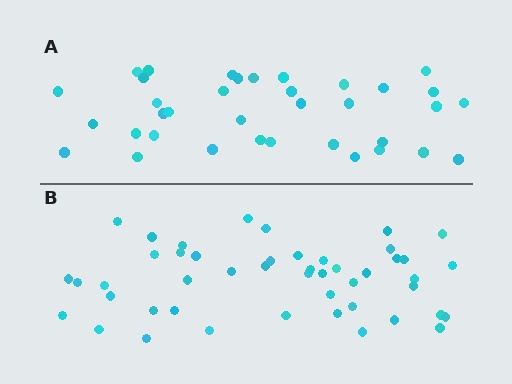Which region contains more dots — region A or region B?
Region B (the bottom region) has more dots.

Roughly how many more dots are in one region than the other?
Region B has roughly 12 or so more dots than region A.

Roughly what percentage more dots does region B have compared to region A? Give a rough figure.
About 30% more.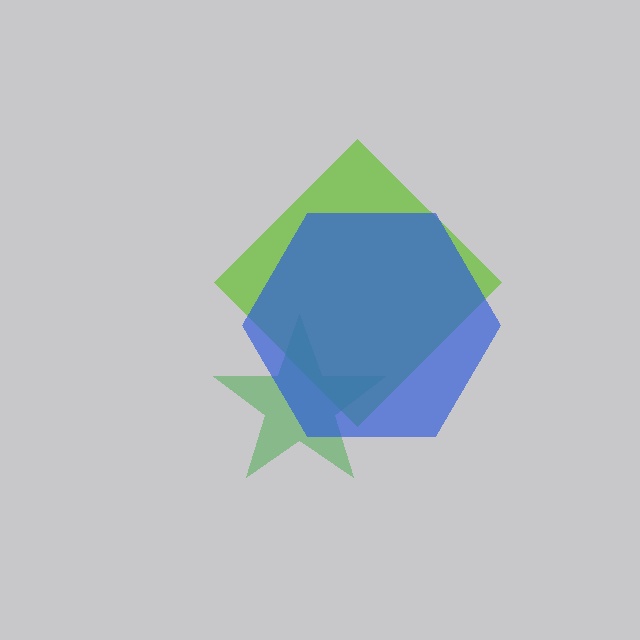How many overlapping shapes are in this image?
There are 3 overlapping shapes in the image.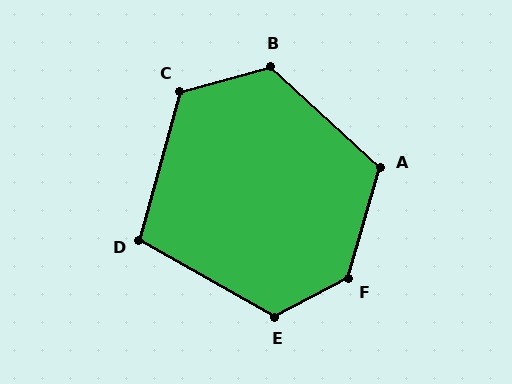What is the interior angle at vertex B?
Approximately 122 degrees (obtuse).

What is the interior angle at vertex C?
Approximately 121 degrees (obtuse).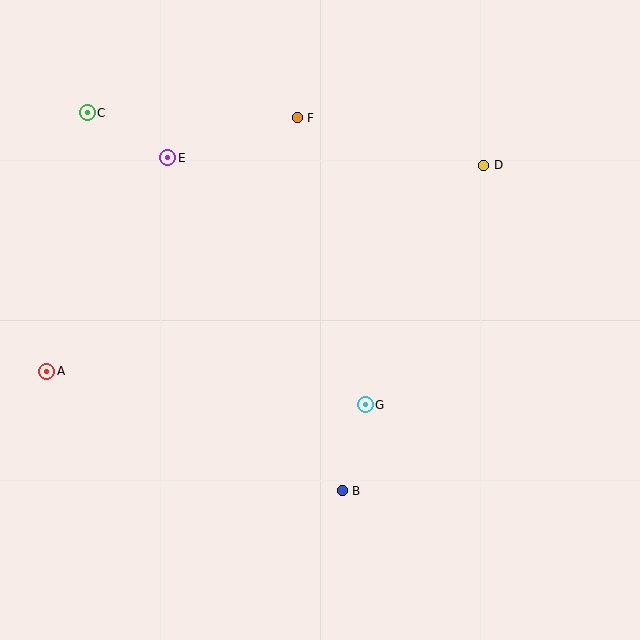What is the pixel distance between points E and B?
The distance between E and B is 376 pixels.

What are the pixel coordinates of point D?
Point D is at (484, 165).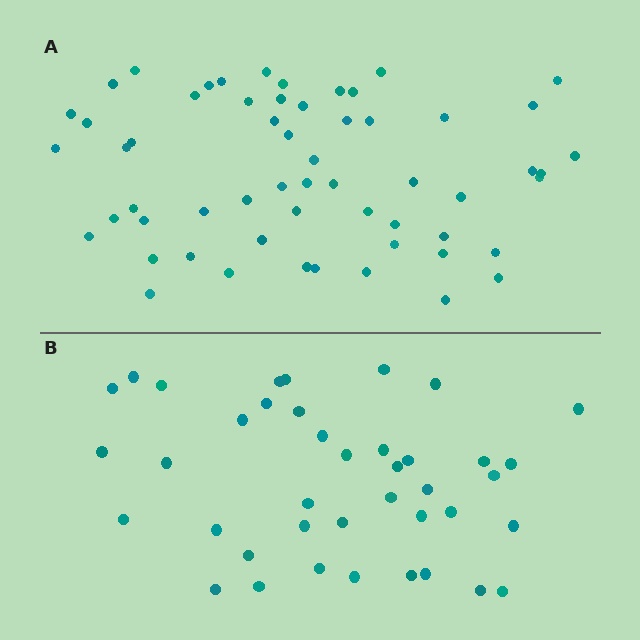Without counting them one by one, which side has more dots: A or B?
Region A (the top region) has more dots.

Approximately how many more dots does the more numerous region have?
Region A has approximately 20 more dots than region B.